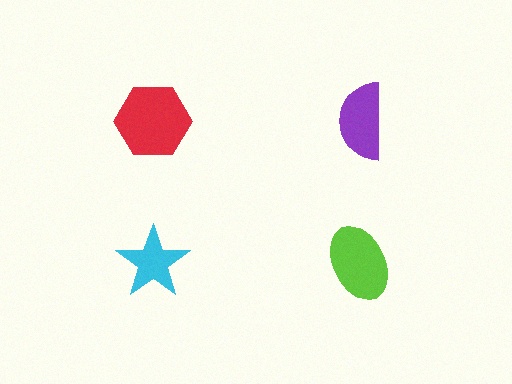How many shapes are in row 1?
2 shapes.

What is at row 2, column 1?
A cyan star.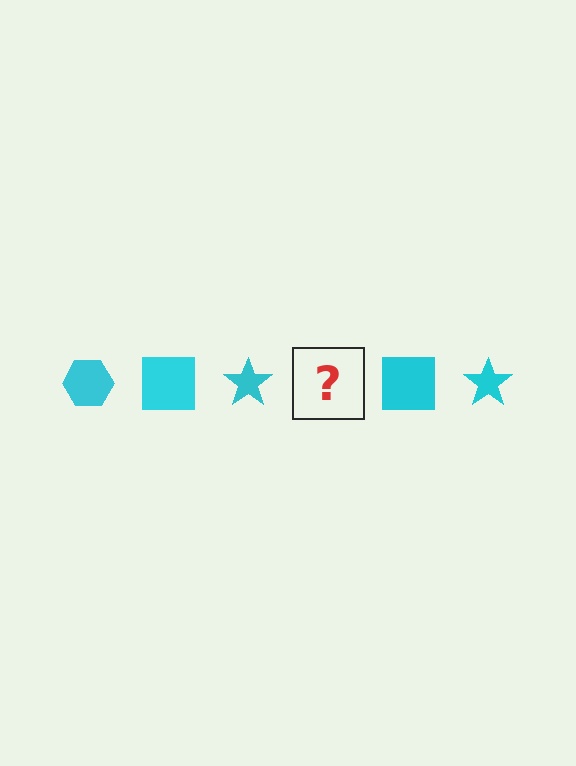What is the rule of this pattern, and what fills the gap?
The rule is that the pattern cycles through hexagon, square, star shapes in cyan. The gap should be filled with a cyan hexagon.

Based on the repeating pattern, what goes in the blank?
The blank should be a cyan hexagon.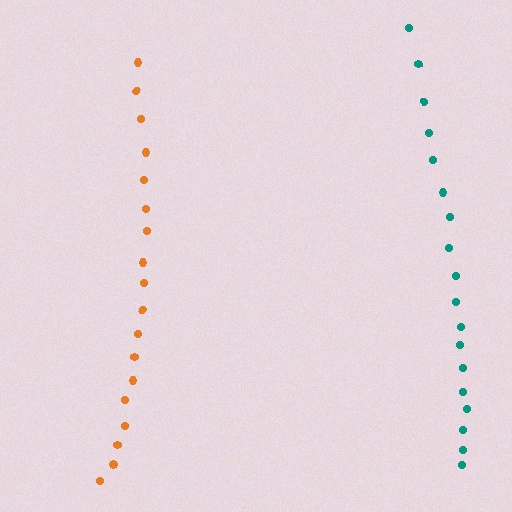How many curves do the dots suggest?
There are 2 distinct paths.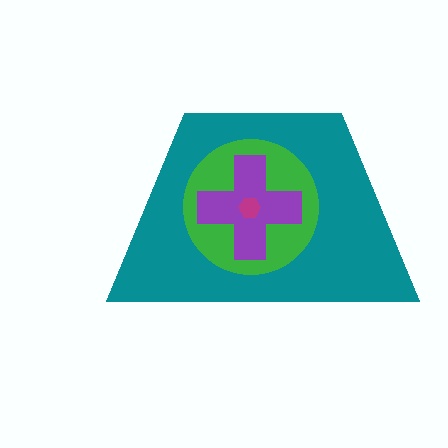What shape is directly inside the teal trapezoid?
The green circle.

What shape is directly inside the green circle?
The purple cross.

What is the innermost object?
The magenta hexagon.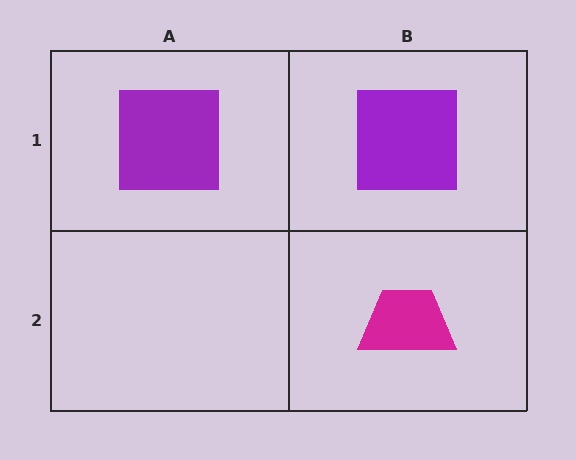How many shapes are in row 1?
2 shapes.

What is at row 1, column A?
A purple square.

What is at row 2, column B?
A magenta trapezoid.